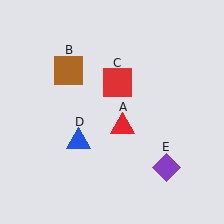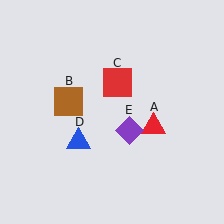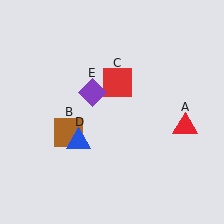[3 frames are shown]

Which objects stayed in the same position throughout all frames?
Red square (object C) and blue triangle (object D) remained stationary.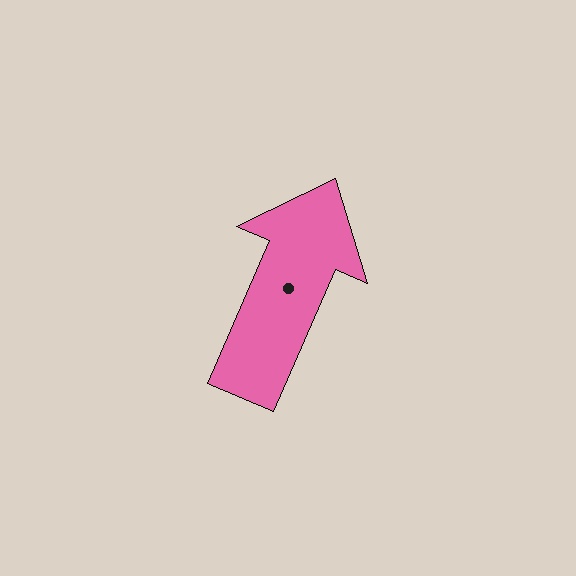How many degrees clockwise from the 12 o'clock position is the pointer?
Approximately 23 degrees.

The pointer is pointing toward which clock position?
Roughly 1 o'clock.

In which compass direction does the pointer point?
Northeast.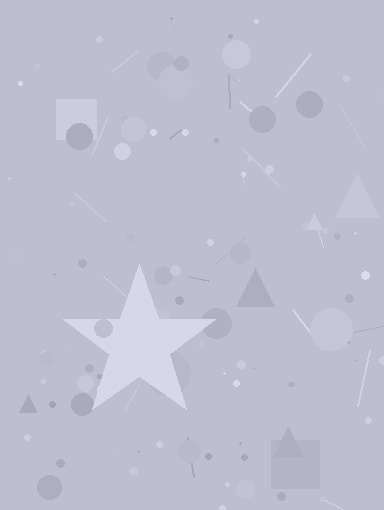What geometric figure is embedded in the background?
A star is embedded in the background.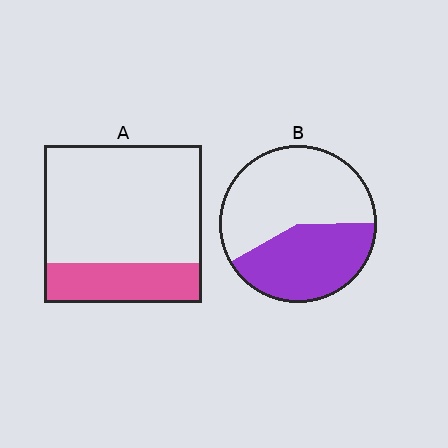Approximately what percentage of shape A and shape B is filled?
A is approximately 25% and B is approximately 40%.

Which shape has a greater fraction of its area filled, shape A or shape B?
Shape B.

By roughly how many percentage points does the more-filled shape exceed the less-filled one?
By roughly 15 percentage points (B over A).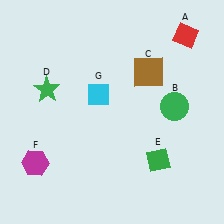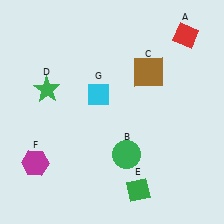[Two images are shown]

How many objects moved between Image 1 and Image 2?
2 objects moved between the two images.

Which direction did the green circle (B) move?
The green circle (B) moved down.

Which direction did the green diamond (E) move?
The green diamond (E) moved down.